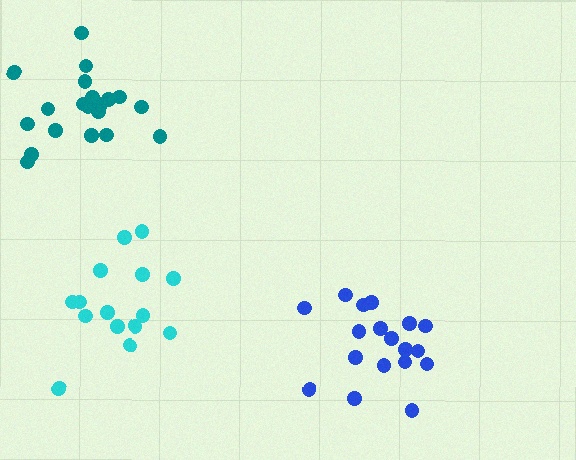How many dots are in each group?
Group 1: 18 dots, Group 2: 20 dots, Group 3: 15 dots (53 total).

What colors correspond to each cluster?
The clusters are colored: blue, teal, cyan.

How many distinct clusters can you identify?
There are 3 distinct clusters.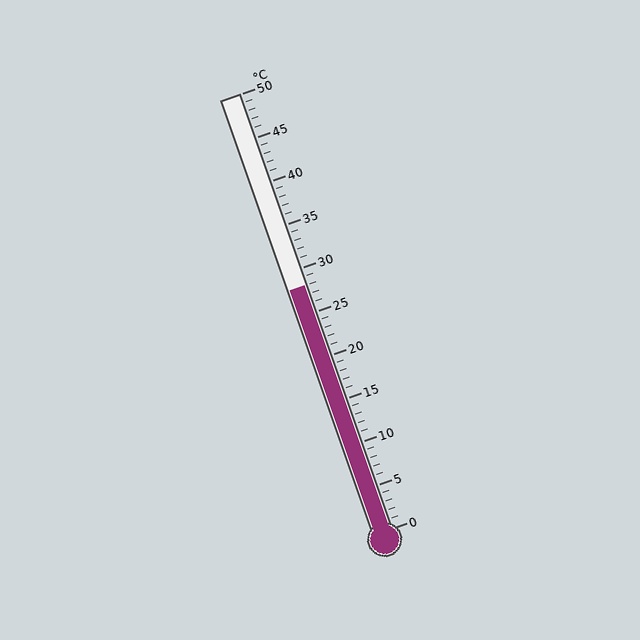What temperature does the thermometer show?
The thermometer shows approximately 28°C.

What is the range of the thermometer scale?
The thermometer scale ranges from 0°C to 50°C.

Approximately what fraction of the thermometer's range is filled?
The thermometer is filled to approximately 55% of its range.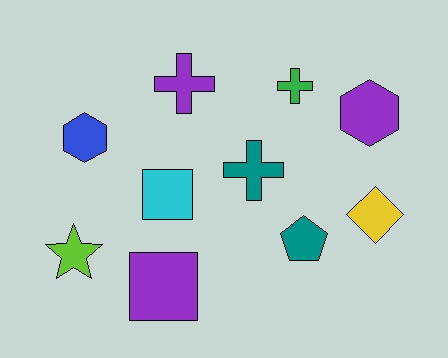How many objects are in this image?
There are 10 objects.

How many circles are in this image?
There are no circles.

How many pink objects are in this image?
There are no pink objects.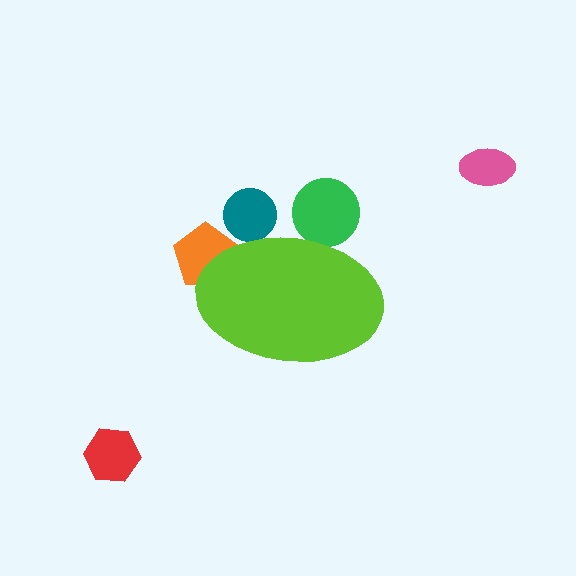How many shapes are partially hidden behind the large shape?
3 shapes are partially hidden.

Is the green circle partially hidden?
Yes, the green circle is partially hidden behind the lime ellipse.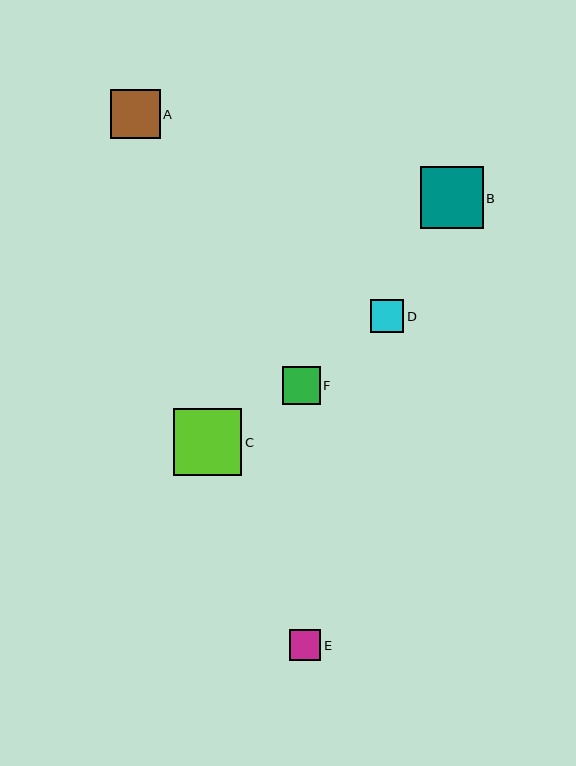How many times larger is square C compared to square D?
Square C is approximately 2.1 times the size of square D.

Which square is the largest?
Square C is the largest with a size of approximately 68 pixels.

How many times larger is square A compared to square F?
Square A is approximately 1.3 times the size of square F.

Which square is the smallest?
Square E is the smallest with a size of approximately 32 pixels.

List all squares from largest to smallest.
From largest to smallest: C, B, A, F, D, E.